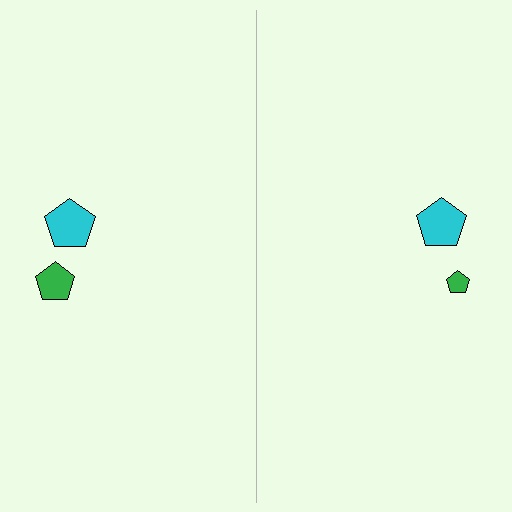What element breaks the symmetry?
The green pentagon on the right side has a different size than its mirror counterpart.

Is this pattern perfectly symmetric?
No, the pattern is not perfectly symmetric. The green pentagon on the right side has a different size than its mirror counterpart.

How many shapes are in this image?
There are 4 shapes in this image.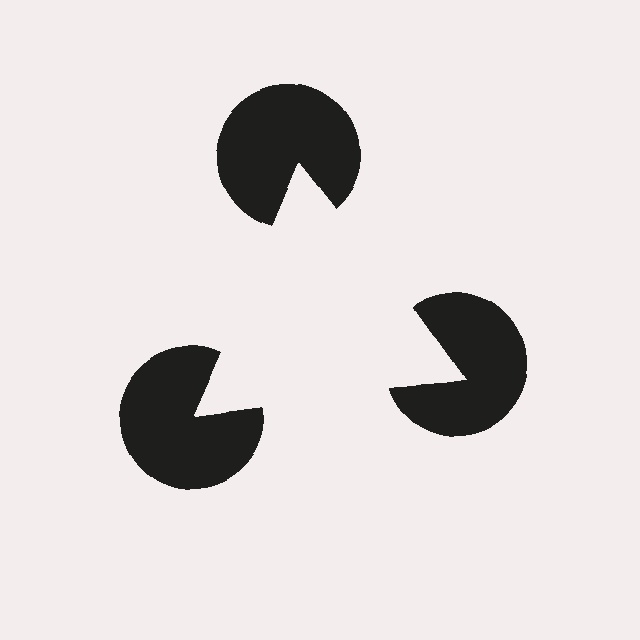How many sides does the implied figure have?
3 sides.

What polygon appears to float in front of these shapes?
An illusory triangle — its edges are inferred from the aligned wedge cuts in the pac-man discs, not physically drawn.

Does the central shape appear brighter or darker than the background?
It typically appears slightly brighter than the background, even though no actual brightness change is drawn.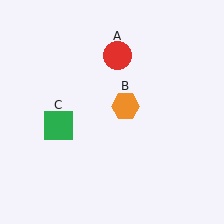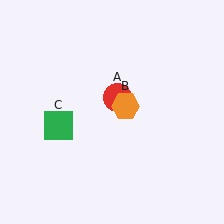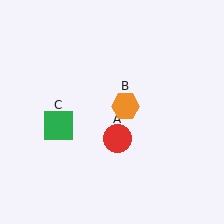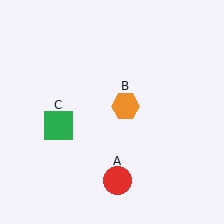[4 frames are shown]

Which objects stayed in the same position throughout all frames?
Orange hexagon (object B) and green square (object C) remained stationary.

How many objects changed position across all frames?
1 object changed position: red circle (object A).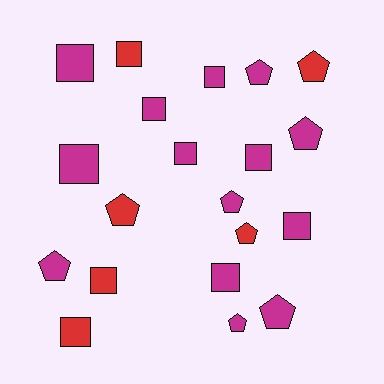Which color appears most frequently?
Magenta, with 14 objects.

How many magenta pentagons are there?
There are 6 magenta pentagons.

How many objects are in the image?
There are 20 objects.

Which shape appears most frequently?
Square, with 11 objects.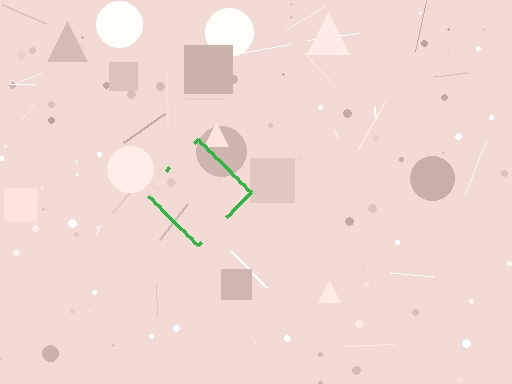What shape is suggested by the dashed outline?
The dashed outline suggests a diamond.